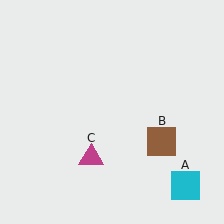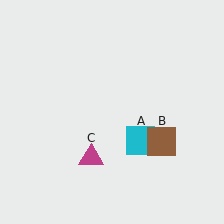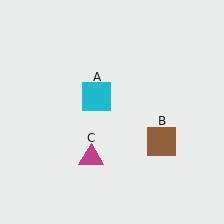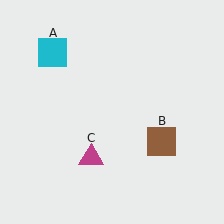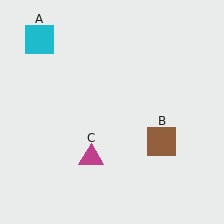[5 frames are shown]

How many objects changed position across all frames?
1 object changed position: cyan square (object A).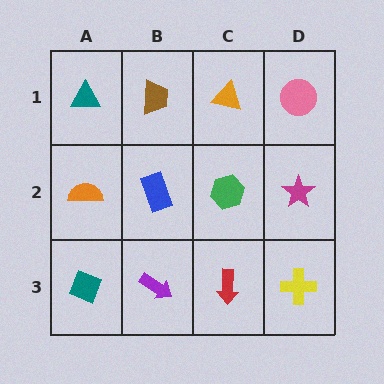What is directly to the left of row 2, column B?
An orange semicircle.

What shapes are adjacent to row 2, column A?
A teal triangle (row 1, column A), a teal diamond (row 3, column A), a blue rectangle (row 2, column B).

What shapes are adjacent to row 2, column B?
A brown trapezoid (row 1, column B), a purple arrow (row 3, column B), an orange semicircle (row 2, column A), a green hexagon (row 2, column C).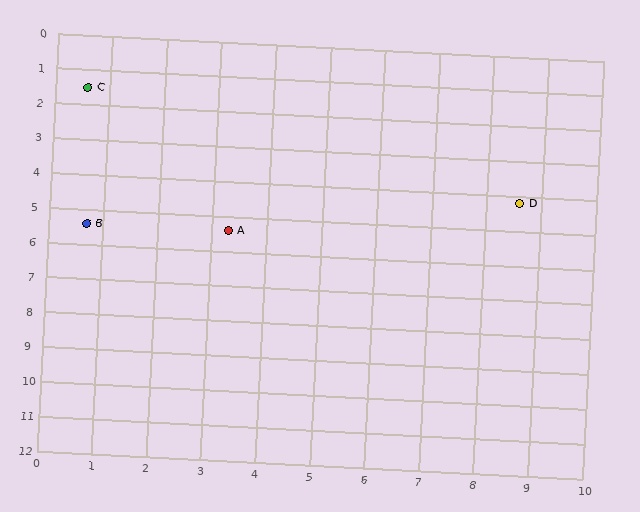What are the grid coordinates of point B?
Point B is at approximately (0.7, 5.4).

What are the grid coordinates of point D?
Point D is at approximately (8.6, 4.2).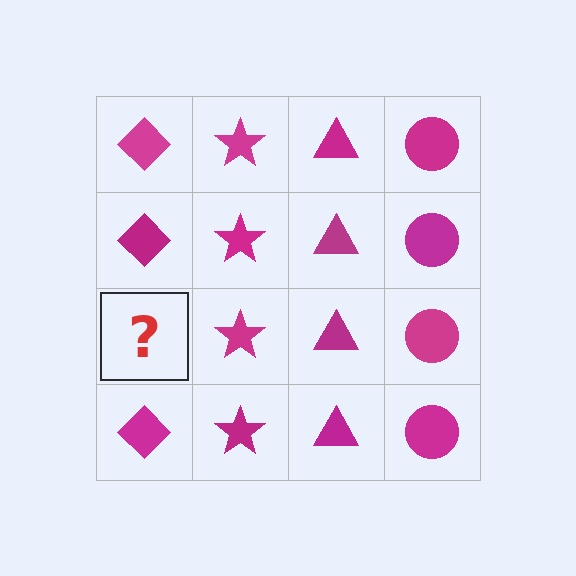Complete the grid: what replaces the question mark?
The question mark should be replaced with a magenta diamond.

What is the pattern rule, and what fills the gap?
The rule is that each column has a consistent shape. The gap should be filled with a magenta diamond.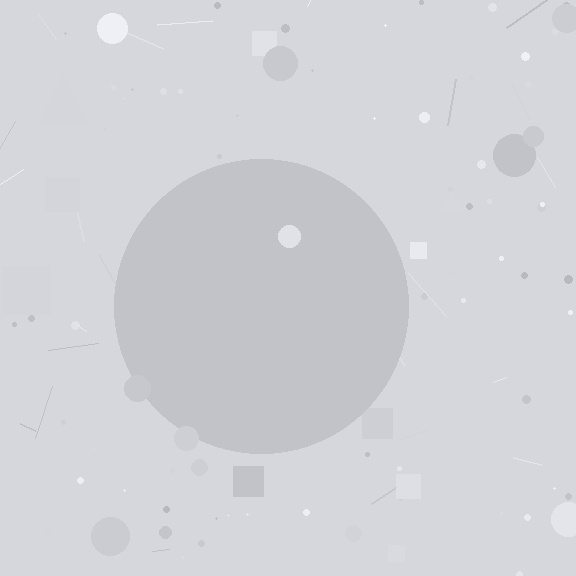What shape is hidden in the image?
A circle is hidden in the image.